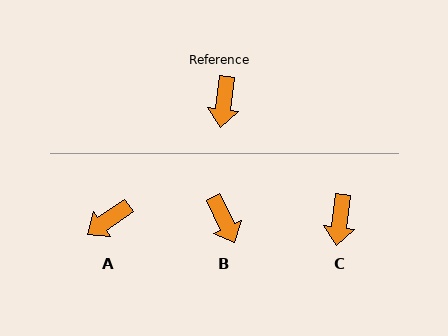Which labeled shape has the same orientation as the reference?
C.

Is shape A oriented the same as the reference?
No, it is off by about 48 degrees.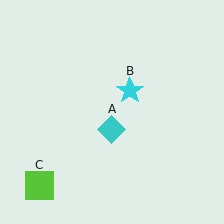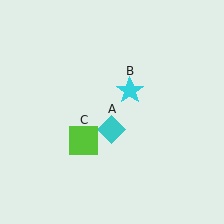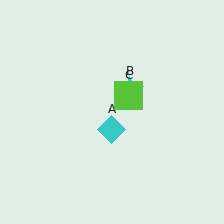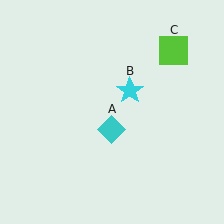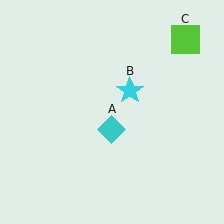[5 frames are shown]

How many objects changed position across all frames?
1 object changed position: lime square (object C).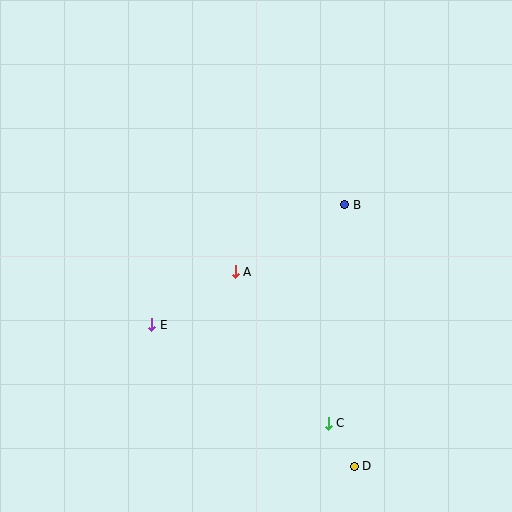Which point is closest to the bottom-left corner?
Point E is closest to the bottom-left corner.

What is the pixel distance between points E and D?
The distance between E and D is 247 pixels.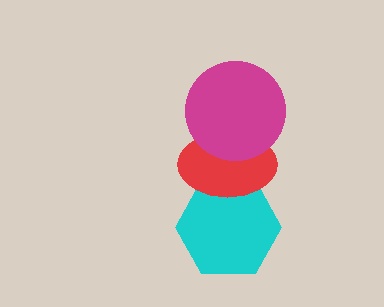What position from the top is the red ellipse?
The red ellipse is 2nd from the top.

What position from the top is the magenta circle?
The magenta circle is 1st from the top.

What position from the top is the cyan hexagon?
The cyan hexagon is 3rd from the top.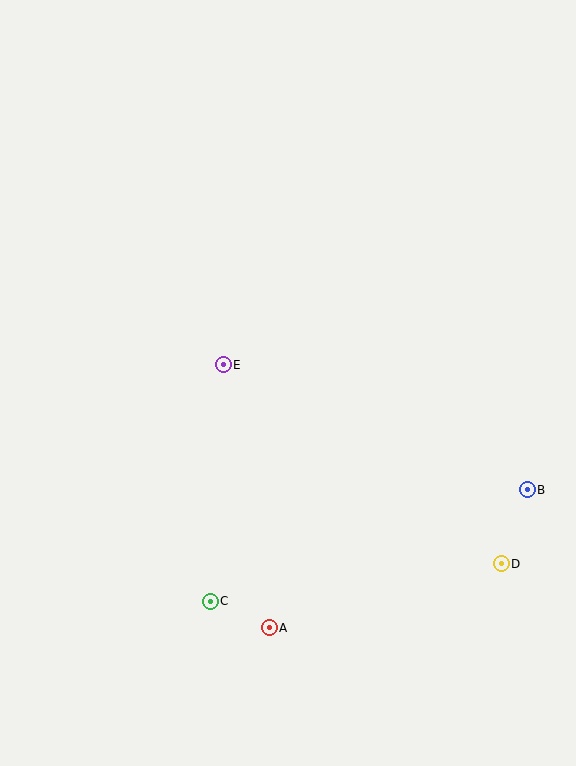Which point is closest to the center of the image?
Point E at (223, 365) is closest to the center.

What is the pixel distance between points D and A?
The distance between D and A is 241 pixels.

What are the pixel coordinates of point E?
Point E is at (223, 365).